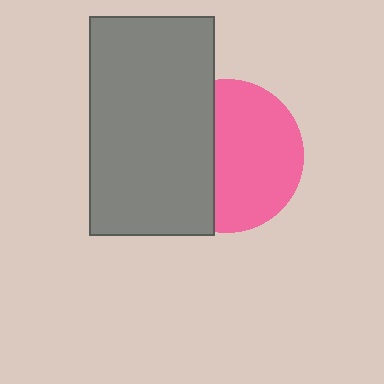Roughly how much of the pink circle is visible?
About half of it is visible (roughly 59%).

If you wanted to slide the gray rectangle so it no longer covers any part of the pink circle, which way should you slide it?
Slide it left — that is the most direct way to separate the two shapes.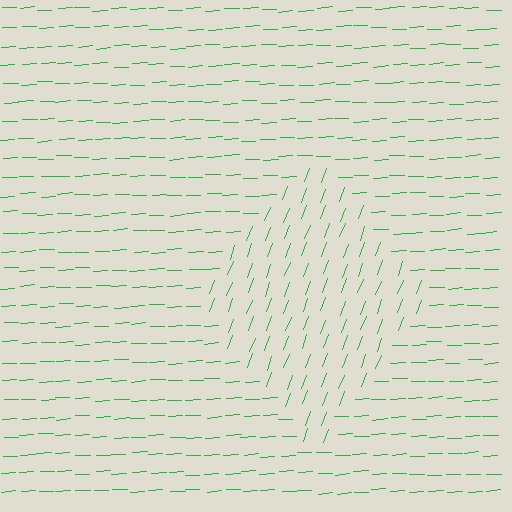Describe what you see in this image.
The image is filled with small green line segments. A diamond region in the image has lines oriented differently from the surrounding lines, creating a visible texture boundary.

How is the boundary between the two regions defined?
The boundary is defined purely by a change in line orientation (approximately 66 degrees difference). All lines are the same color and thickness.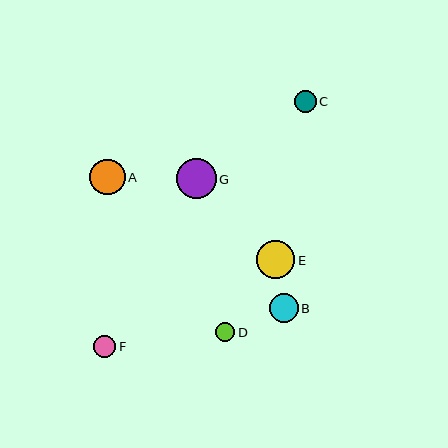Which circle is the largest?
Circle G is the largest with a size of approximately 40 pixels.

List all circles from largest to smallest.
From largest to smallest: G, E, A, B, F, C, D.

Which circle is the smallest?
Circle D is the smallest with a size of approximately 19 pixels.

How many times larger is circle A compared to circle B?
Circle A is approximately 1.2 times the size of circle B.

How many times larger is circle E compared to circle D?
Circle E is approximately 2.1 times the size of circle D.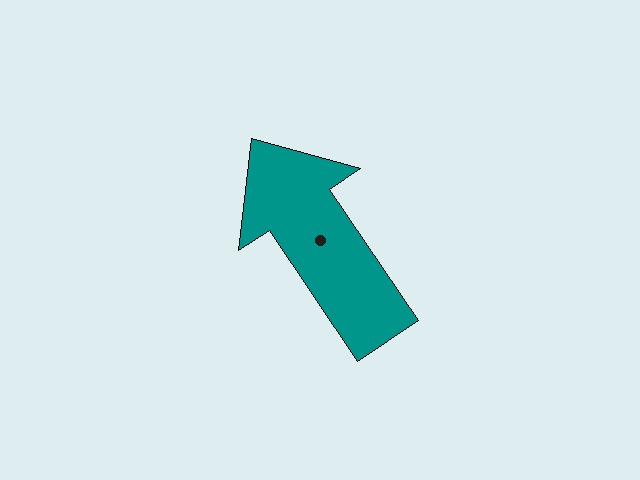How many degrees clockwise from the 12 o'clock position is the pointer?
Approximately 326 degrees.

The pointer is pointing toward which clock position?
Roughly 11 o'clock.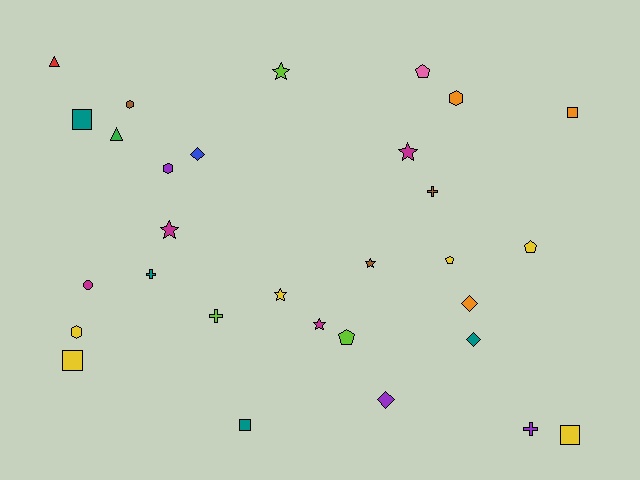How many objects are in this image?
There are 30 objects.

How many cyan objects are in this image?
There are no cyan objects.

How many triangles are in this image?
There are 2 triangles.